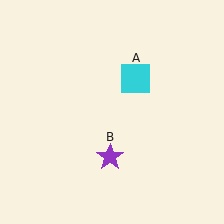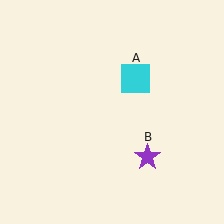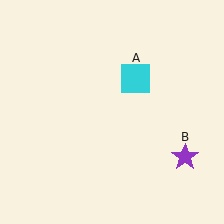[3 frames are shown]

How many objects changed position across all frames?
1 object changed position: purple star (object B).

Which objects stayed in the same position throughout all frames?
Cyan square (object A) remained stationary.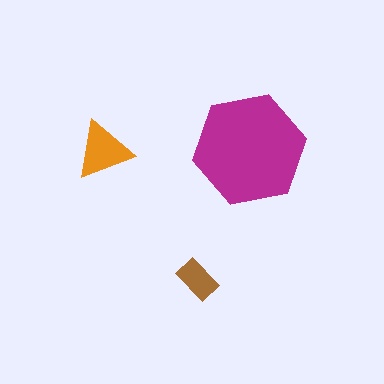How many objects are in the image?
There are 3 objects in the image.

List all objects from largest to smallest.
The magenta hexagon, the orange triangle, the brown rectangle.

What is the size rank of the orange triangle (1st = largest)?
2nd.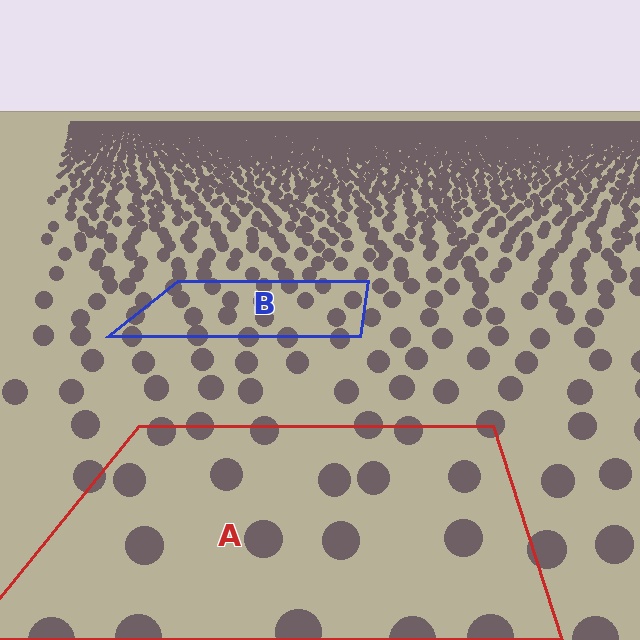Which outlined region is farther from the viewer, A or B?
Region B is farther from the viewer — the texture elements inside it appear smaller and more densely packed.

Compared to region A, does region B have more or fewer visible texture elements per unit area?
Region B has more texture elements per unit area — they are packed more densely because it is farther away.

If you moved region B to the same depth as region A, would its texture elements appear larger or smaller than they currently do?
They would appear larger. At a closer depth, the same texture elements are projected at a bigger on-screen size.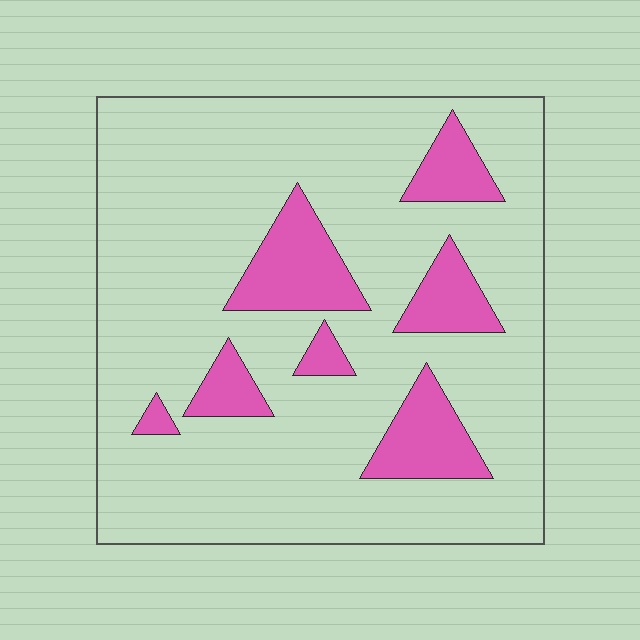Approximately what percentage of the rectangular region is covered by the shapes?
Approximately 15%.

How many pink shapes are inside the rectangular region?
7.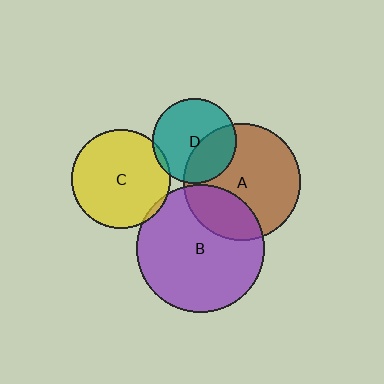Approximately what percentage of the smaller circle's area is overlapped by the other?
Approximately 5%.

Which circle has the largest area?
Circle B (purple).